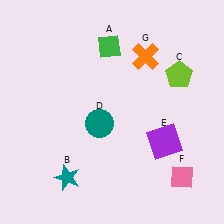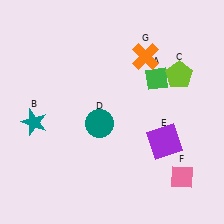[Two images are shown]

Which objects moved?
The objects that moved are: the green diamond (A), the teal star (B).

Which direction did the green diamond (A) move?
The green diamond (A) moved right.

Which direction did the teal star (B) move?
The teal star (B) moved up.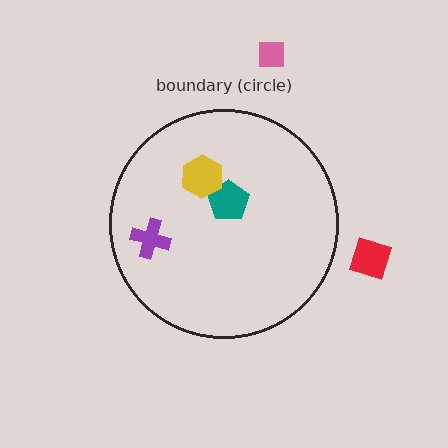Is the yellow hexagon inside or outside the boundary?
Inside.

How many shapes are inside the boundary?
3 inside, 2 outside.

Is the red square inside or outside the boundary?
Outside.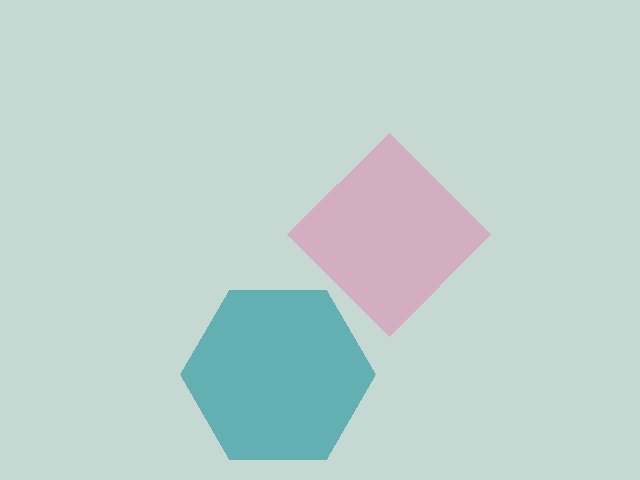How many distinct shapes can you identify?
There are 2 distinct shapes: a pink diamond, a teal hexagon.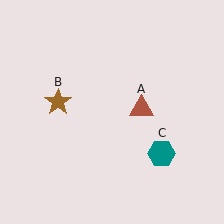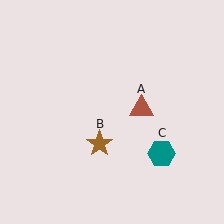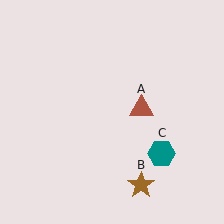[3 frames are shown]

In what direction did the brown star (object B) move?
The brown star (object B) moved down and to the right.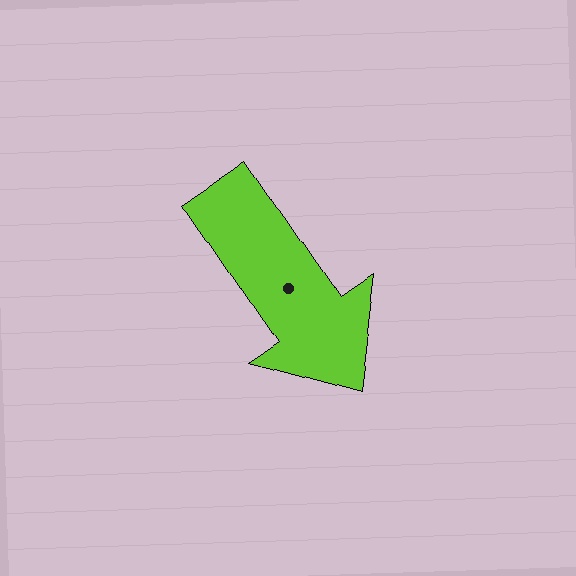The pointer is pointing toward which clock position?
Roughly 5 o'clock.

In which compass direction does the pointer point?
Southeast.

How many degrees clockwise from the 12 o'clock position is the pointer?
Approximately 146 degrees.